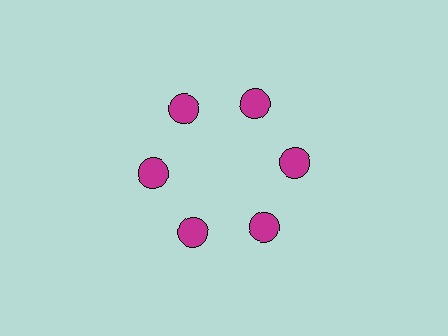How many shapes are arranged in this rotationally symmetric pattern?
There are 6 shapes, arranged in 6 groups of 1.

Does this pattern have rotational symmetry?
Yes, this pattern has 6-fold rotational symmetry. It looks the same after rotating 60 degrees around the center.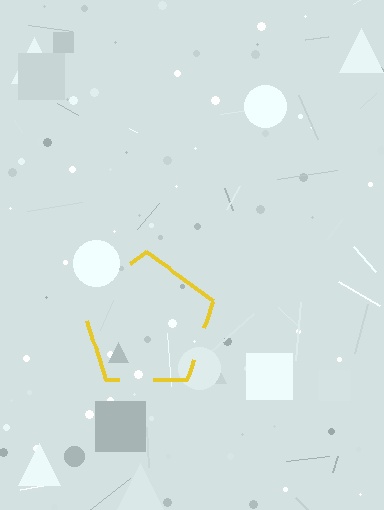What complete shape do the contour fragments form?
The contour fragments form a pentagon.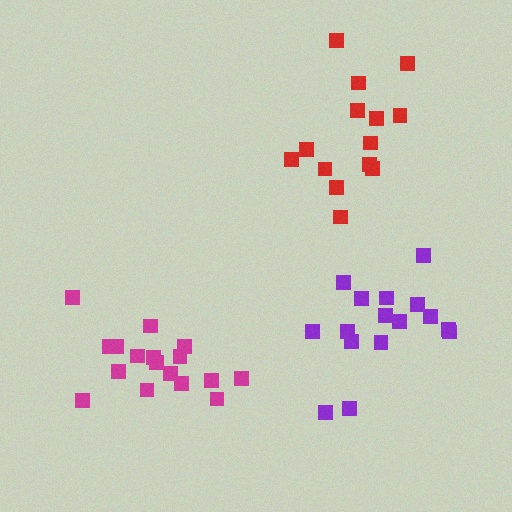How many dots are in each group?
Group 1: 16 dots, Group 2: 14 dots, Group 3: 17 dots (47 total).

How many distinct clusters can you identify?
There are 3 distinct clusters.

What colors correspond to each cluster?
The clusters are colored: purple, red, magenta.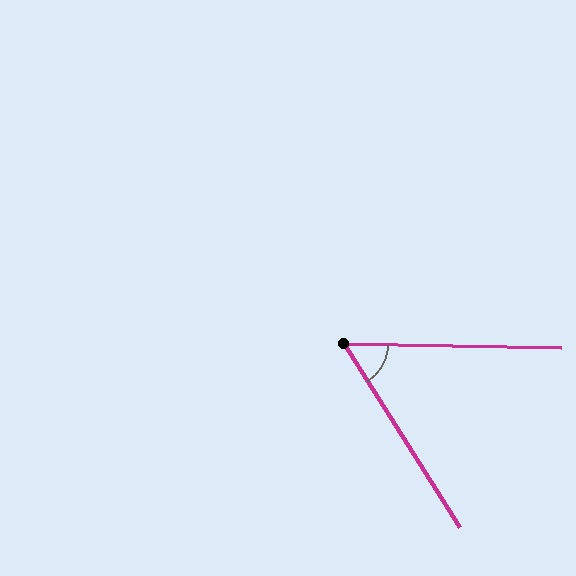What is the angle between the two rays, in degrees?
Approximately 57 degrees.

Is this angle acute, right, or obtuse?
It is acute.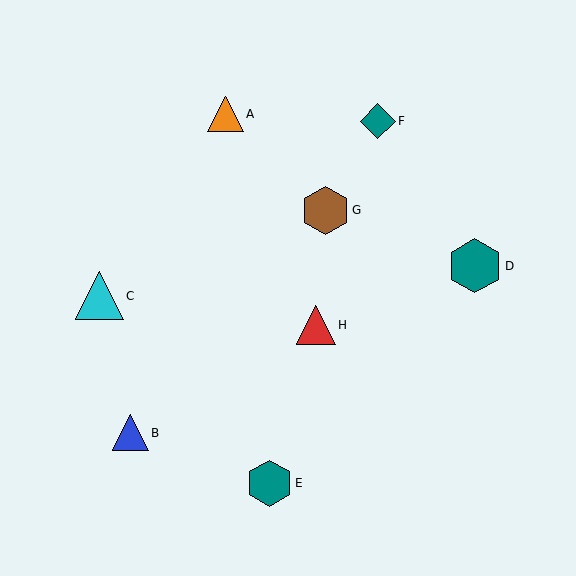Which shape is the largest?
The teal hexagon (labeled D) is the largest.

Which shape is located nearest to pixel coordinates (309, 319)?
The red triangle (labeled H) at (316, 325) is nearest to that location.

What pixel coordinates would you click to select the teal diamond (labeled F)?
Click at (378, 121) to select the teal diamond F.